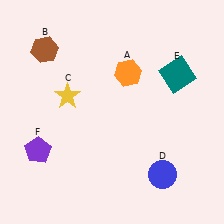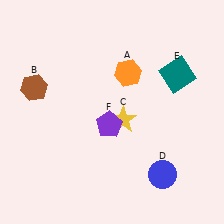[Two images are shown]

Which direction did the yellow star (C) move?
The yellow star (C) moved right.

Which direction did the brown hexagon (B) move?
The brown hexagon (B) moved down.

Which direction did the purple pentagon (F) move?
The purple pentagon (F) moved right.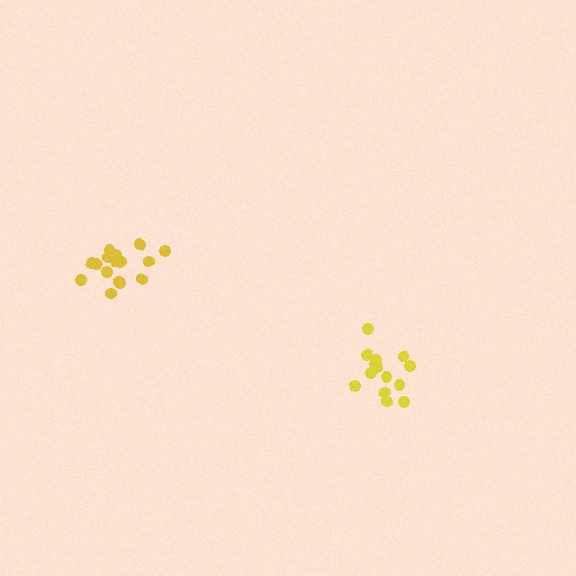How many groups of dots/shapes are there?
There are 2 groups.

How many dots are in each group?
Group 1: 15 dots, Group 2: 16 dots (31 total).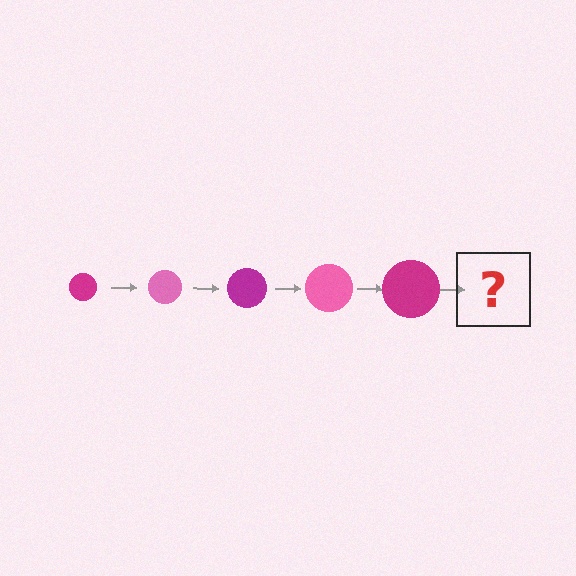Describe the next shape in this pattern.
It should be a pink circle, larger than the previous one.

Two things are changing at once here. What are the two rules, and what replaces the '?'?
The two rules are that the circle grows larger each step and the color cycles through magenta and pink. The '?' should be a pink circle, larger than the previous one.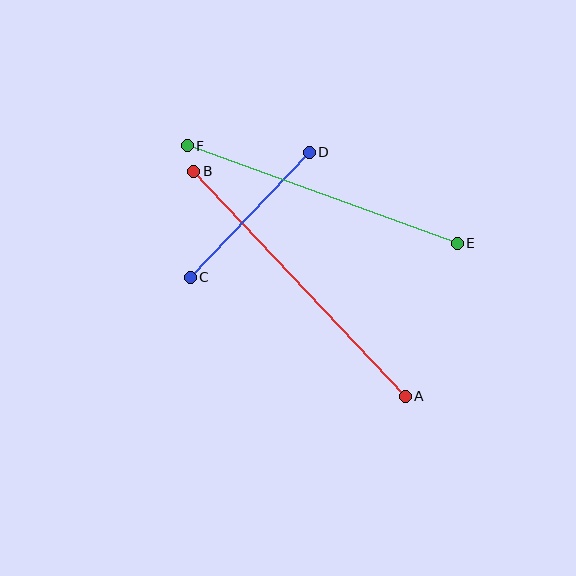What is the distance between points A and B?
The distance is approximately 309 pixels.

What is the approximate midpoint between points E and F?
The midpoint is at approximately (322, 195) pixels.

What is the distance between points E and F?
The distance is approximately 287 pixels.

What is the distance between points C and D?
The distance is approximately 172 pixels.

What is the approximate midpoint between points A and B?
The midpoint is at approximately (300, 284) pixels.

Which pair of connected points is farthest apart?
Points A and B are farthest apart.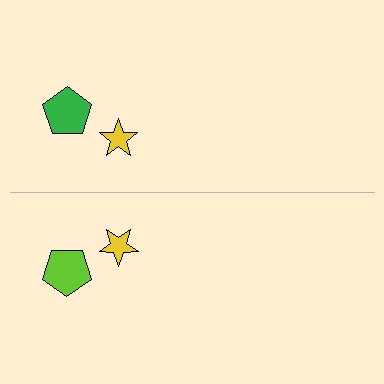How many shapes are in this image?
There are 4 shapes in this image.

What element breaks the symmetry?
The lime pentagon on the bottom side breaks the symmetry — its mirror counterpart is green.